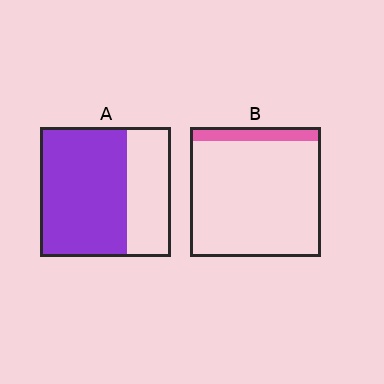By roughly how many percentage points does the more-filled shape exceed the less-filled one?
By roughly 55 percentage points (A over B).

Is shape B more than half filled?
No.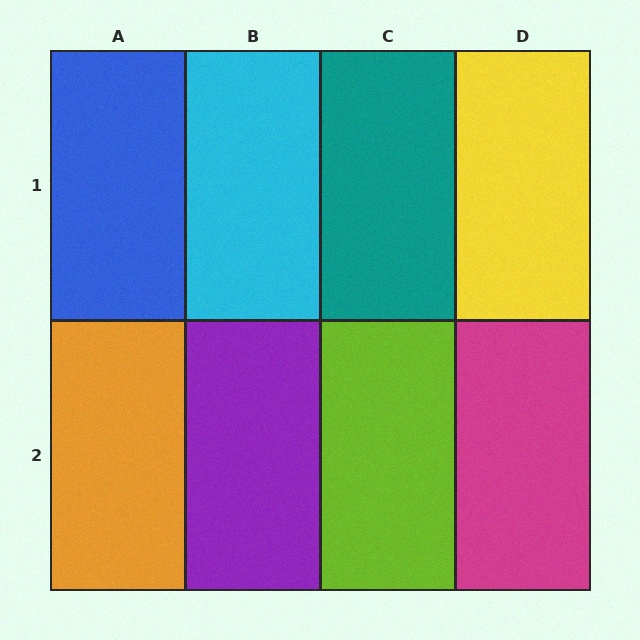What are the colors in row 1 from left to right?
Blue, cyan, teal, yellow.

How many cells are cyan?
1 cell is cyan.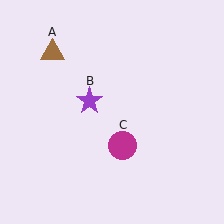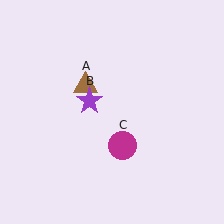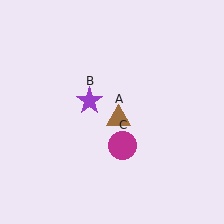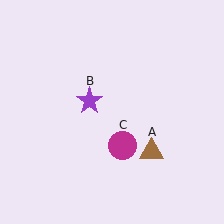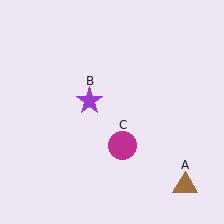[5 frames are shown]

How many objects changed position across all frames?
1 object changed position: brown triangle (object A).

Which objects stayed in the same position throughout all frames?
Purple star (object B) and magenta circle (object C) remained stationary.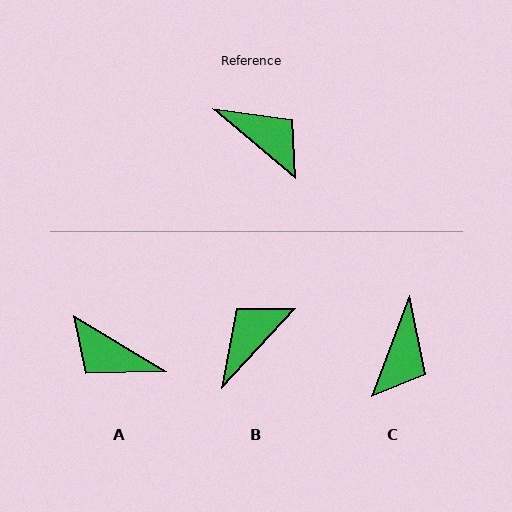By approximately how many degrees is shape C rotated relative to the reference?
Approximately 70 degrees clockwise.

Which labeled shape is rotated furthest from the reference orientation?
A, about 171 degrees away.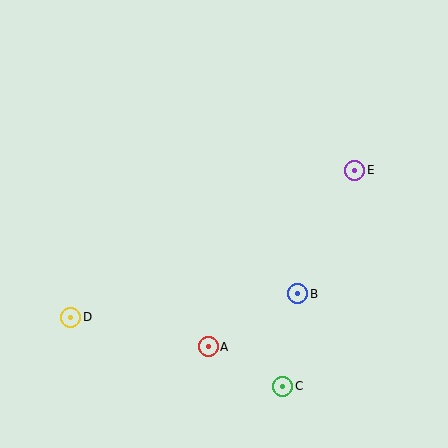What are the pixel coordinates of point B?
Point B is at (298, 294).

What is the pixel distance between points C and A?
The distance between C and A is 84 pixels.